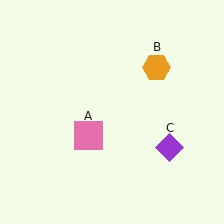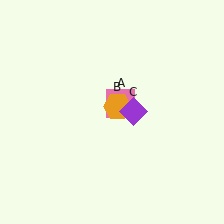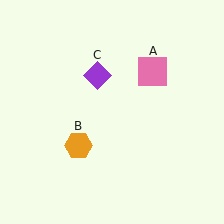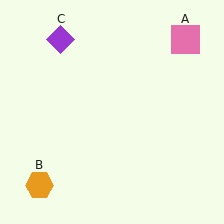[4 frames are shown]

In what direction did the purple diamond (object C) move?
The purple diamond (object C) moved up and to the left.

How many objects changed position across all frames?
3 objects changed position: pink square (object A), orange hexagon (object B), purple diamond (object C).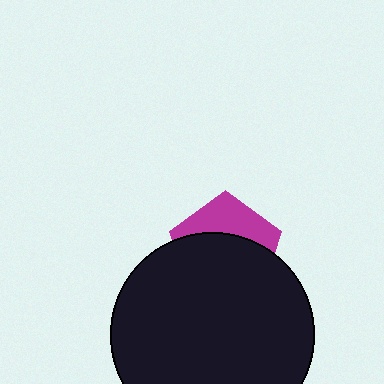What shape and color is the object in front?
The object in front is a black circle.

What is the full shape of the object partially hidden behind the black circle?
The partially hidden object is a magenta pentagon.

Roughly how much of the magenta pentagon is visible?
A small part of it is visible (roughly 36%).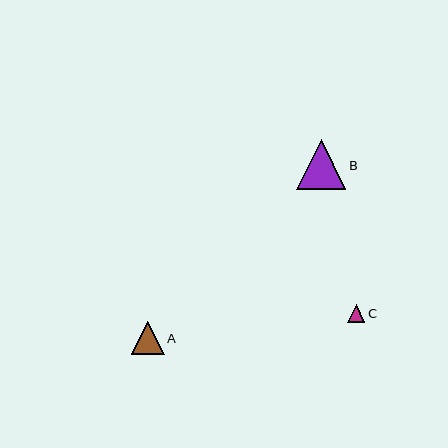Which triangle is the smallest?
Triangle C is the smallest with a size of approximately 18 pixels.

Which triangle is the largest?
Triangle B is the largest with a size of approximately 50 pixels.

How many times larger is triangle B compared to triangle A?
Triangle B is approximately 1.5 times the size of triangle A.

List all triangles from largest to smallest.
From largest to smallest: B, A, C.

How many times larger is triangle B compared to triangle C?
Triangle B is approximately 2.8 times the size of triangle C.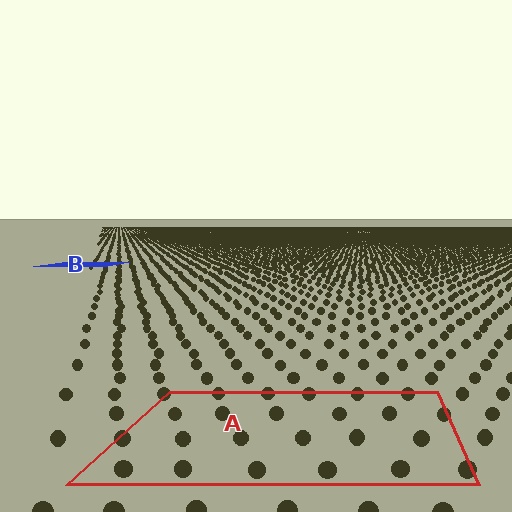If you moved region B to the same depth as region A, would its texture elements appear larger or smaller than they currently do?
They would appear larger. At a closer depth, the same texture elements are projected at a bigger on-screen size.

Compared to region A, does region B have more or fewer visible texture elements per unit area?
Region B has more texture elements per unit area — they are packed more densely because it is farther away.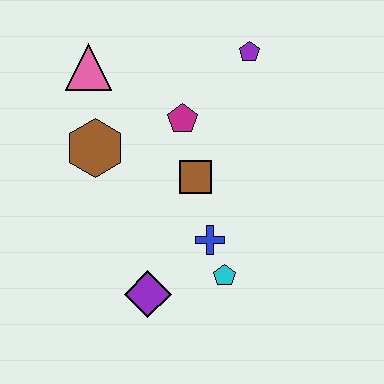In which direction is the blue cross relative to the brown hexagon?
The blue cross is to the right of the brown hexagon.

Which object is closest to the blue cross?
The cyan pentagon is closest to the blue cross.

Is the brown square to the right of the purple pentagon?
No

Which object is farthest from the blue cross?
The pink triangle is farthest from the blue cross.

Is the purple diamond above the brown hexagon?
No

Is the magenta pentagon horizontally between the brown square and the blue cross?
No